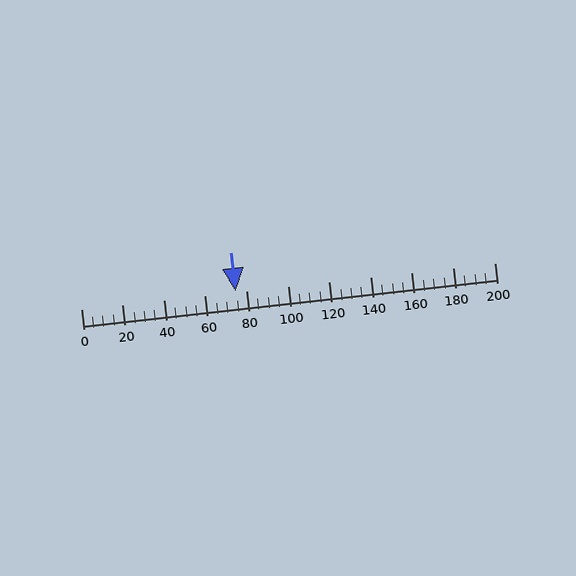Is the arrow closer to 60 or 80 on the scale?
The arrow is closer to 80.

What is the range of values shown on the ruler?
The ruler shows values from 0 to 200.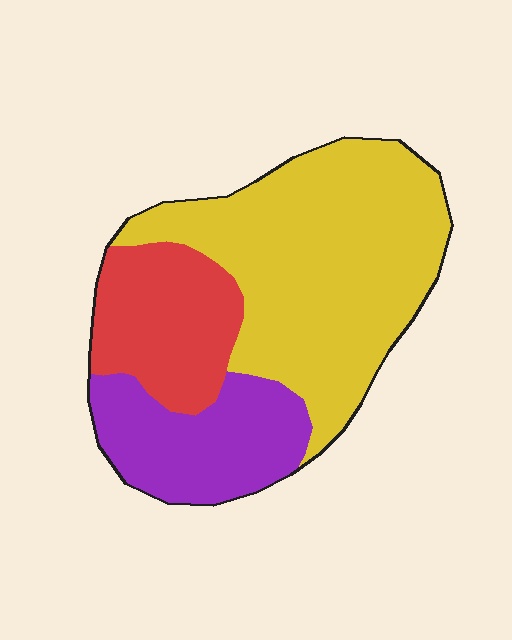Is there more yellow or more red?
Yellow.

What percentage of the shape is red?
Red covers roughly 20% of the shape.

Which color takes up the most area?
Yellow, at roughly 55%.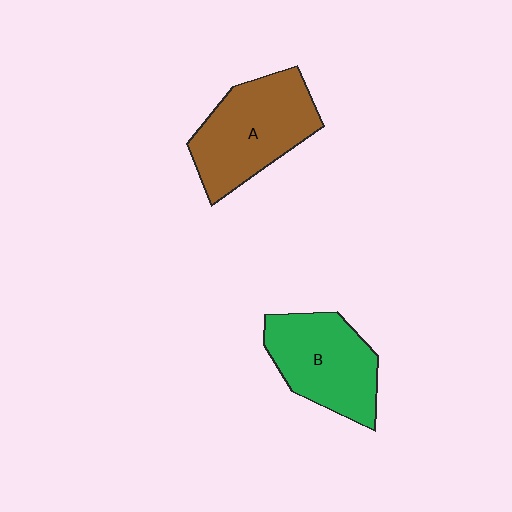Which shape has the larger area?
Shape A (brown).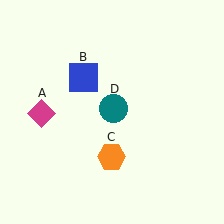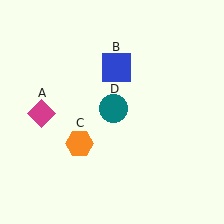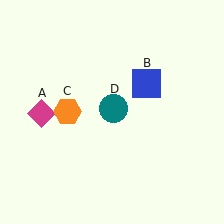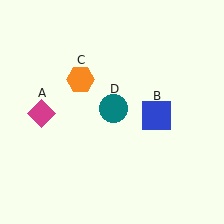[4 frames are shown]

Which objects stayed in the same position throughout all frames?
Magenta diamond (object A) and teal circle (object D) remained stationary.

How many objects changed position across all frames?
2 objects changed position: blue square (object B), orange hexagon (object C).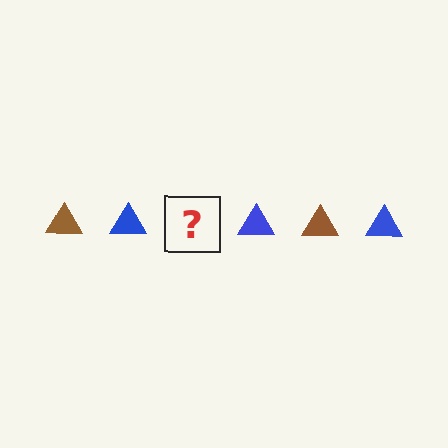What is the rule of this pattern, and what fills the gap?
The rule is that the pattern cycles through brown, blue triangles. The gap should be filled with a brown triangle.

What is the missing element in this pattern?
The missing element is a brown triangle.